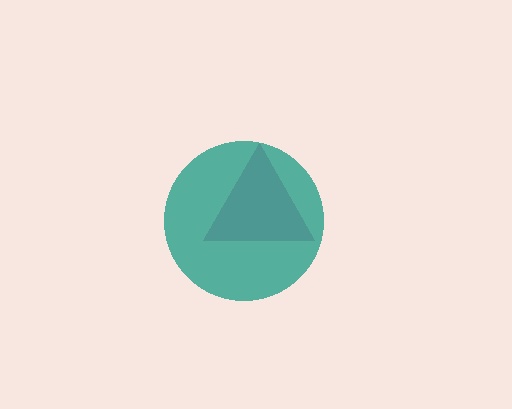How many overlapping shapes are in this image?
There are 2 overlapping shapes in the image.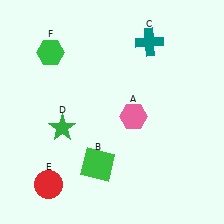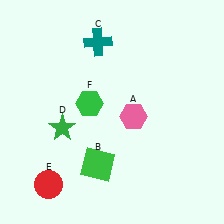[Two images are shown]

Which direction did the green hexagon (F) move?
The green hexagon (F) moved down.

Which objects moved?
The objects that moved are: the teal cross (C), the green hexagon (F).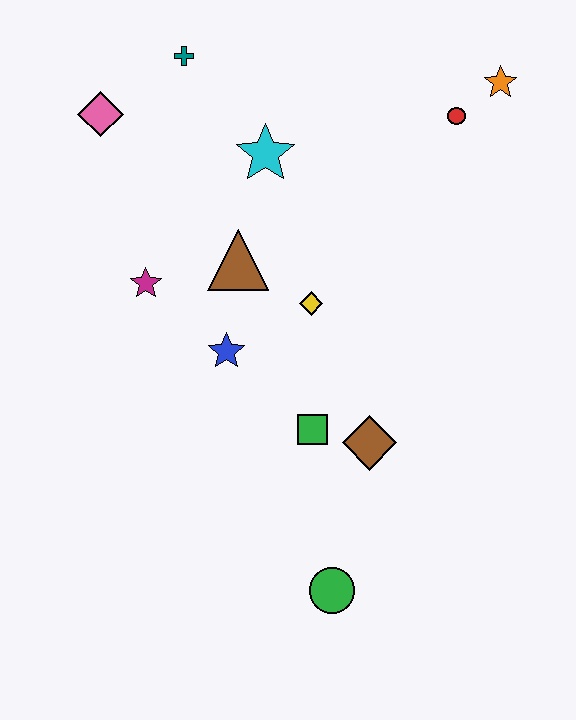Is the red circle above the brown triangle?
Yes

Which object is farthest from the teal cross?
The green circle is farthest from the teal cross.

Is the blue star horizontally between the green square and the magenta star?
Yes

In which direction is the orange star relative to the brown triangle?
The orange star is to the right of the brown triangle.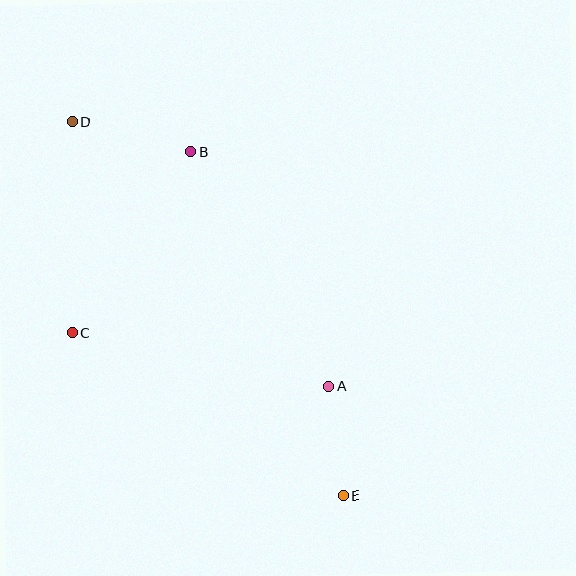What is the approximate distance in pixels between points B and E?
The distance between B and E is approximately 376 pixels.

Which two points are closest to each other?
Points A and E are closest to each other.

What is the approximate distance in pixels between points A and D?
The distance between A and D is approximately 369 pixels.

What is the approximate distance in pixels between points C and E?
The distance between C and E is approximately 316 pixels.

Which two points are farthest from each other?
Points D and E are farthest from each other.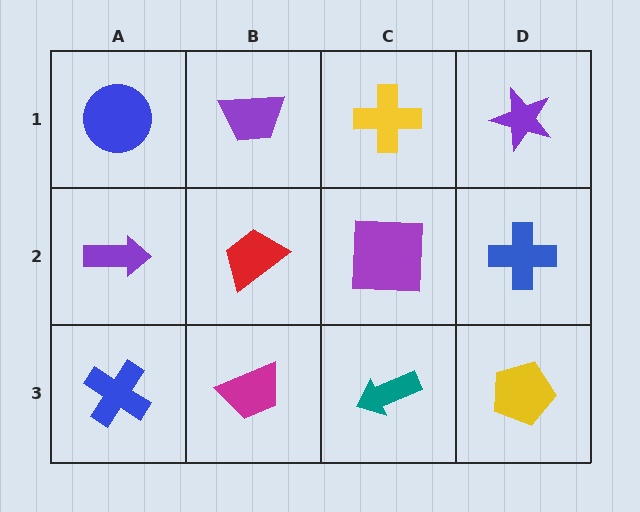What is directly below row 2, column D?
A yellow pentagon.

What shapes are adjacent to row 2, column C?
A yellow cross (row 1, column C), a teal arrow (row 3, column C), a red trapezoid (row 2, column B), a blue cross (row 2, column D).